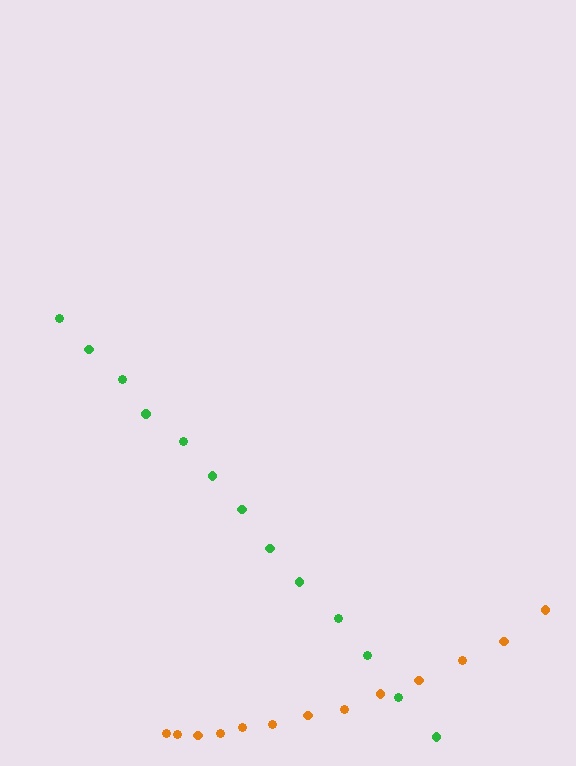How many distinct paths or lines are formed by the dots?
There are 2 distinct paths.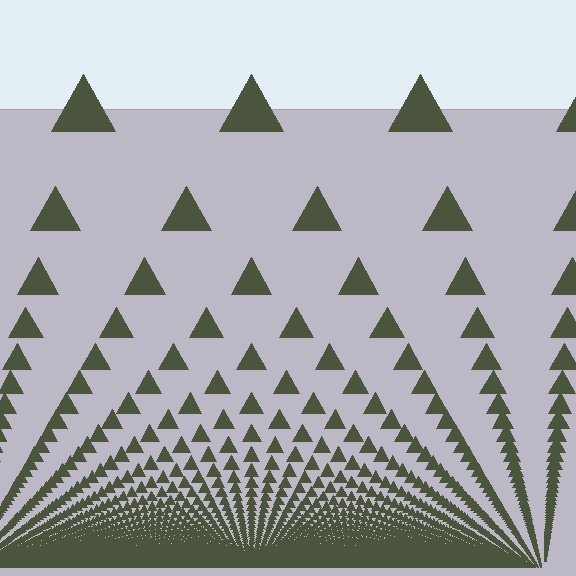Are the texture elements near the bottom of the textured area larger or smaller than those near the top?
Smaller. The gradient is inverted — elements near the bottom are smaller and denser.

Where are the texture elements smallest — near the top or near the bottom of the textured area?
Near the bottom.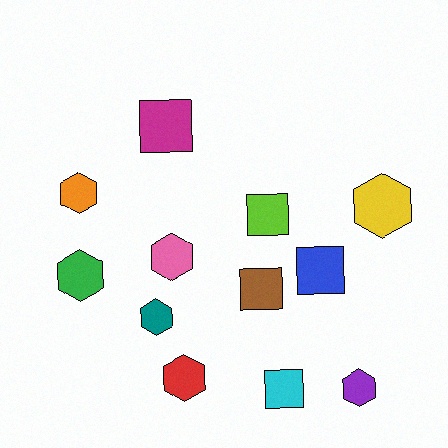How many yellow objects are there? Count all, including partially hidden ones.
There is 1 yellow object.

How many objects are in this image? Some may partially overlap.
There are 12 objects.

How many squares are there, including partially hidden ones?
There are 5 squares.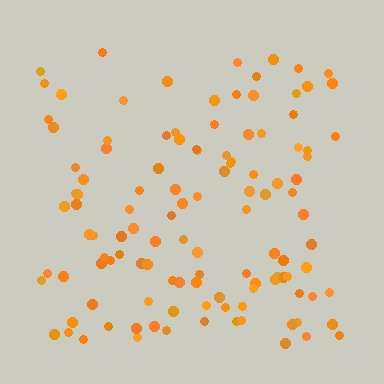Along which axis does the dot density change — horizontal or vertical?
Vertical.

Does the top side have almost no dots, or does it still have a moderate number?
Still a moderate number, just noticeably fewer than the bottom.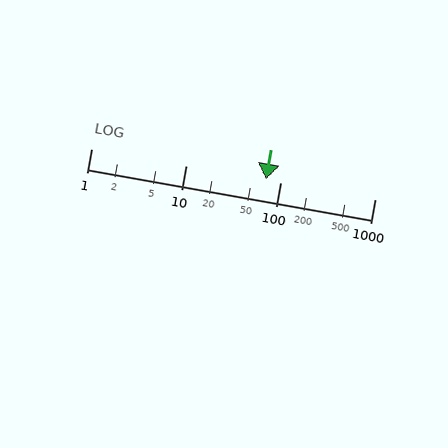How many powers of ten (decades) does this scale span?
The scale spans 3 decades, from 1 to 1000.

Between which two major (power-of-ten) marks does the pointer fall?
The pointer is between 10 and 100.